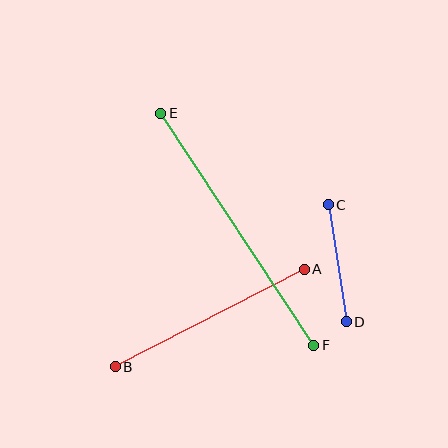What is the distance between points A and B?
The distance is approximately 212 pixels.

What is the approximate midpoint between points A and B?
The midpoint is at approximately (210, 318) pixels.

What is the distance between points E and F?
The distance is approximately 278 pixels.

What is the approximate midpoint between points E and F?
The midpoint is at approximately (237, 229) pixels.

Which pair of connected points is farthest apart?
Points E and F are farthest apart.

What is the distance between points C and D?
The distance is approximately 118 pixels.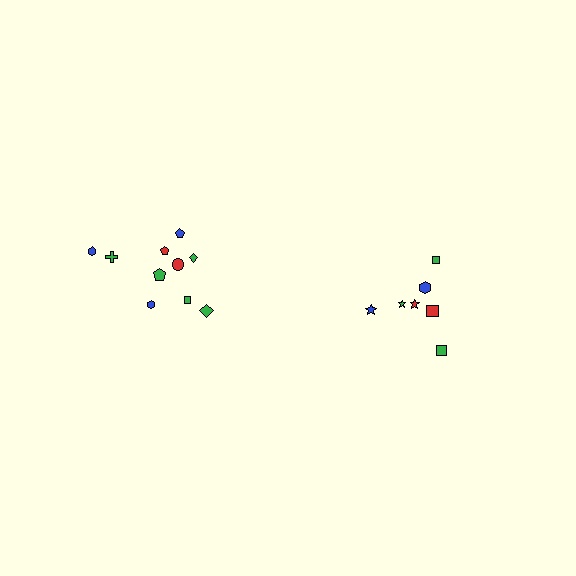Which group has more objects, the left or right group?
The left group.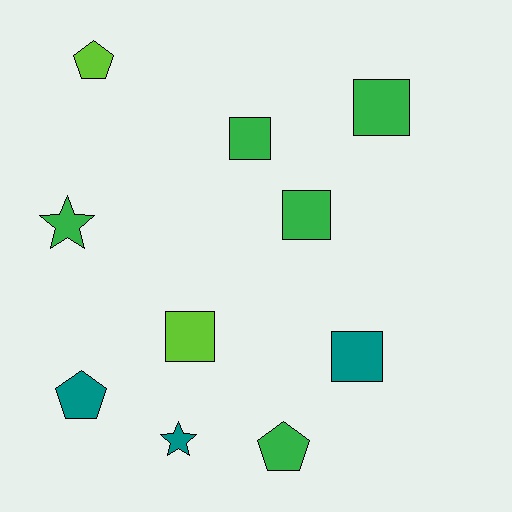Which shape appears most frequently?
Square, with 5 objects.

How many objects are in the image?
There are 10 objects.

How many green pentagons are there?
There is 1 green pentagon.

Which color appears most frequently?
Green, with 5 objects.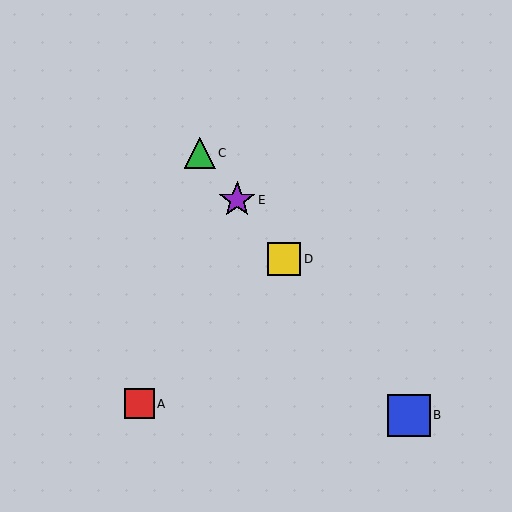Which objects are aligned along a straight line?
Objects B, C, D, E are aligned along a straight line.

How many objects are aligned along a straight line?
4 objects (B, C, D, E) are aligned along a straight line.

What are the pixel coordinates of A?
Object A is at (139, 404).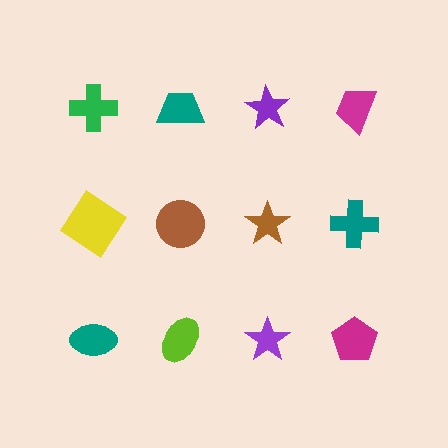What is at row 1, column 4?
A magenta trapezoid.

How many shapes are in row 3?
4 shapes.